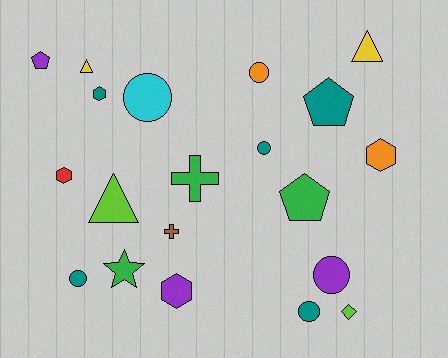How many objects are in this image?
There are 20 objects.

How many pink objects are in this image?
There are no pink objects.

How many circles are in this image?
There are 6 circles.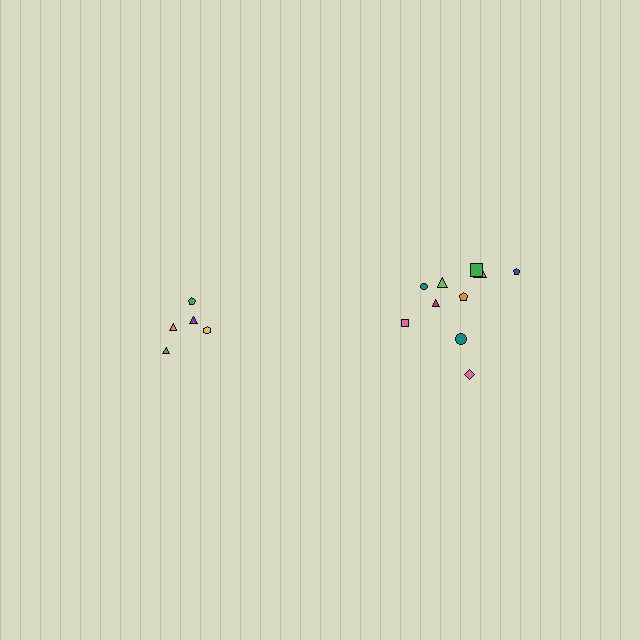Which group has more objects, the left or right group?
The right group.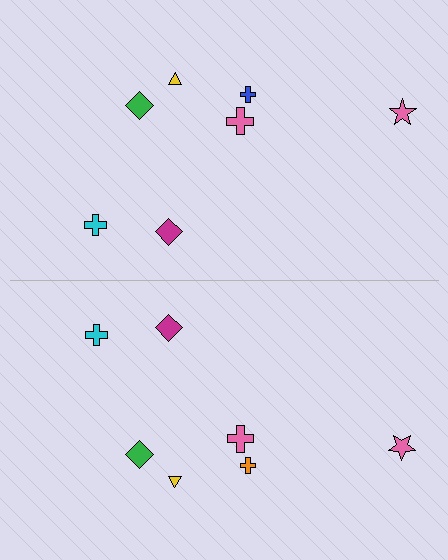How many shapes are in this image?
There are 14 shapes in this image.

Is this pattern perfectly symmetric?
No, the pattern is not perfectly symmetric. The orange cross on the bottom side breaks the symmetry — its mirror counterpart is blue.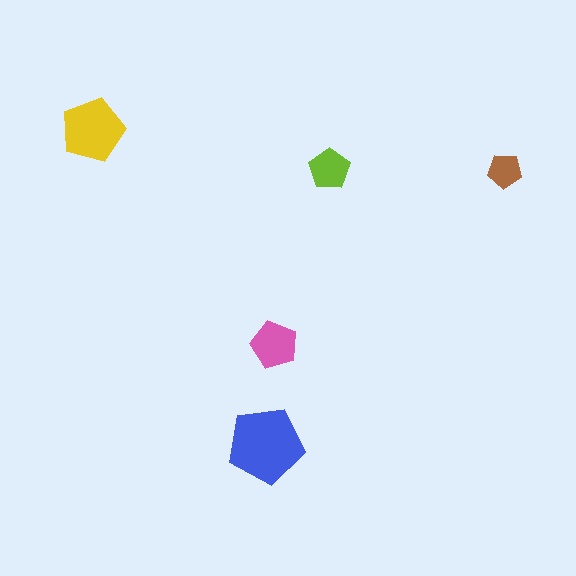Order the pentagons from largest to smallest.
the blue one, the yellow one, the pink one, the lime one, the brown one.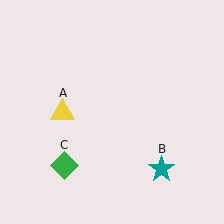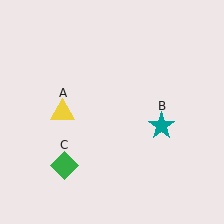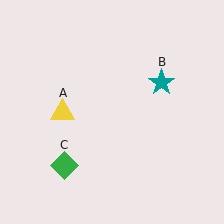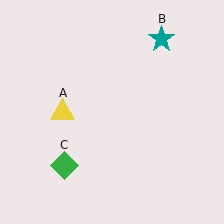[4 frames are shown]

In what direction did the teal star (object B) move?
The teal star (object B) moved up.